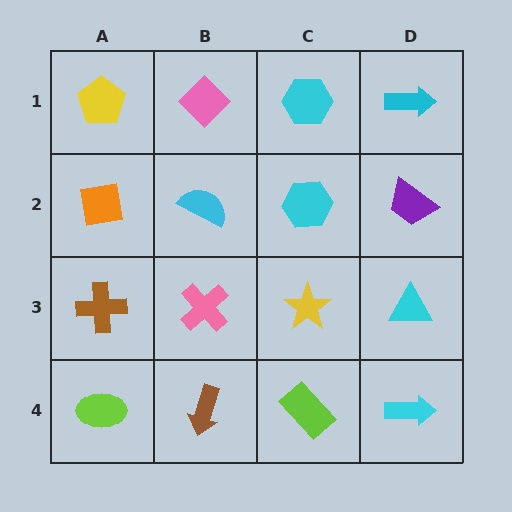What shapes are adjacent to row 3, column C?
A cyan hexagon (row 2, column C), a lime rectangle (row 4, column C), a pink cross (row 3, column B), a cyan triangle (row 3, column D).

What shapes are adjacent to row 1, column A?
An orange square (row 2, column A), a pink diamond (row 1, column B).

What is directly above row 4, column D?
A cyan triangle.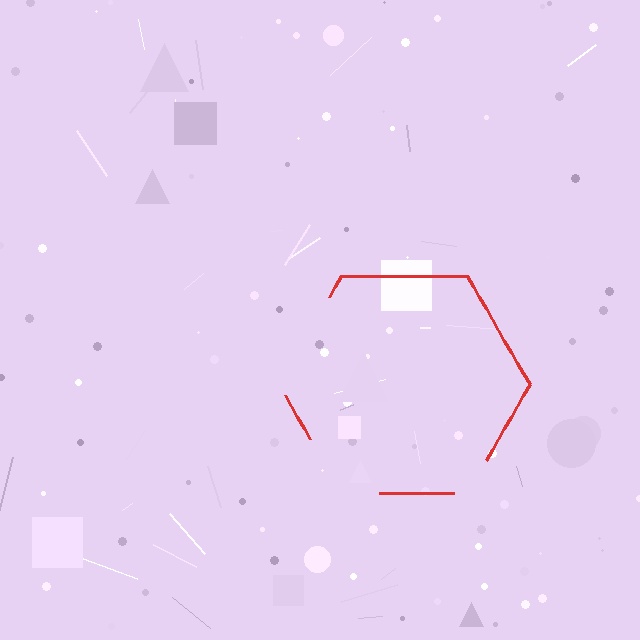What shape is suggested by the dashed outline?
The dashed outline suggests a hexagon.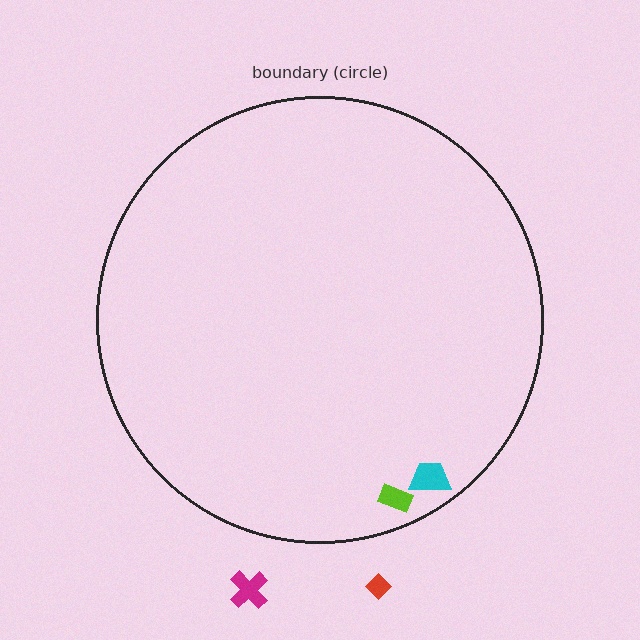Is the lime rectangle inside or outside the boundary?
Inside.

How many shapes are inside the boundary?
2 inside, 2 outside.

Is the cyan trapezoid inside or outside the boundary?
Inside.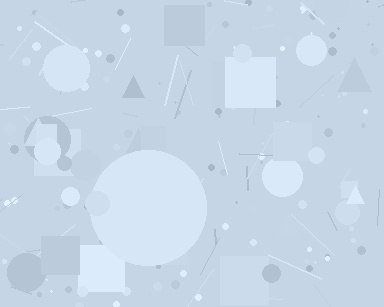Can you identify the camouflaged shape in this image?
The camouflaged shape is a circle.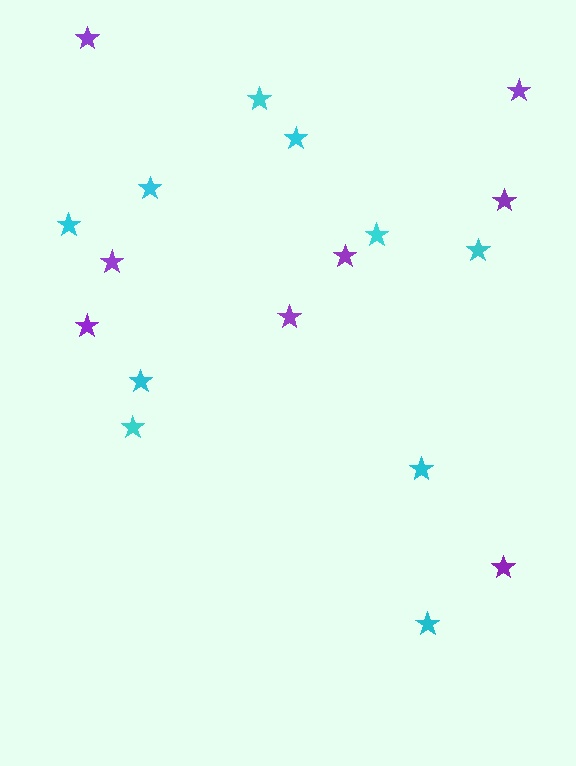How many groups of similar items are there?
There are 2 groups: one group of purple stars (8) and one group of cyan stars (10).